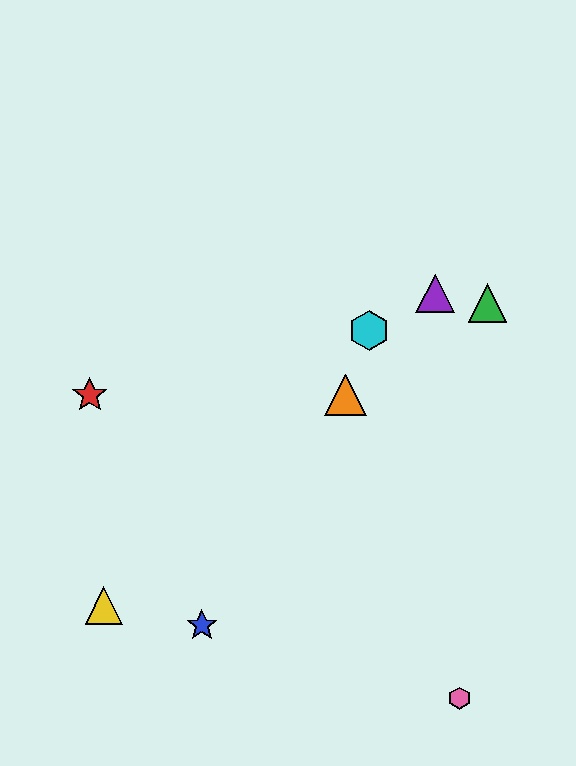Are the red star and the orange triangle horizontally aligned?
Yes, both are at y≈395.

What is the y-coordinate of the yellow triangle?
The yellow triangle is at y≈606.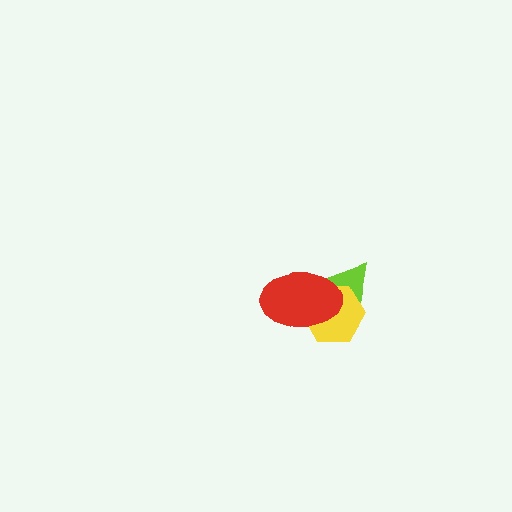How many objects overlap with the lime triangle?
2 objects overlap with the lime triangle.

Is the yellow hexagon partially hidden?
Yes, it is partially covered by another shape.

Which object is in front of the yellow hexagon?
The red ellipse is in front of the yellow hexagon.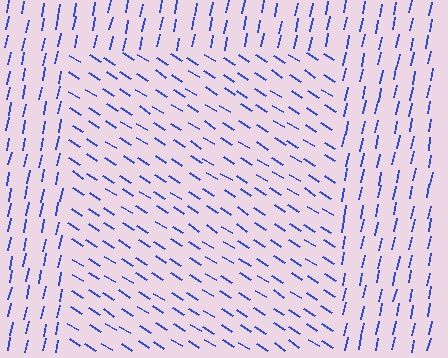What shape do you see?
I see a rectangle.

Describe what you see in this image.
The image is filled with small blue line segments. A rectangle region in the image has lines oriented differently from the surrounding lines, creating a visible texture boundary.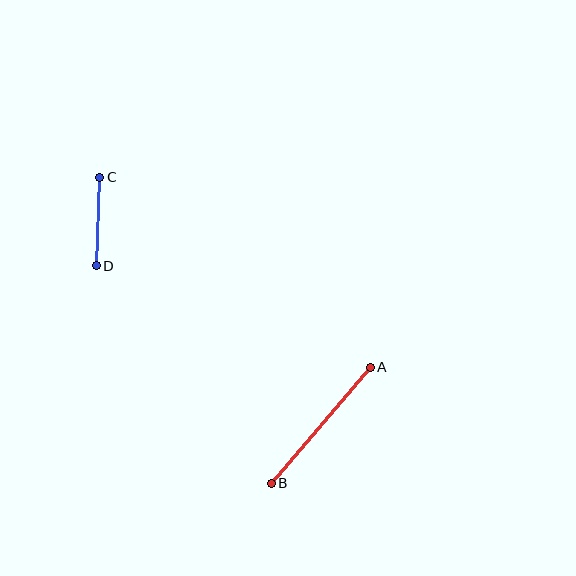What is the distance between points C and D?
The distance is approximately 89 pixels.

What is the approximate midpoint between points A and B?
The midpoint is at approximately (321, 425) pixels.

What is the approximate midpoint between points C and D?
The midpoint is at approximately (98, 221) pixels.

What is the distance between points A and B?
The distance is approximately 153 pixels.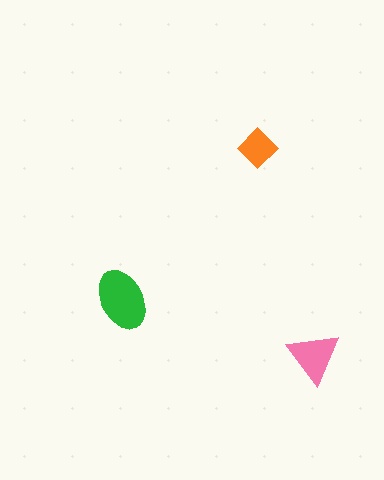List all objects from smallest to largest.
The orange diamond, the pink triangle, the green ellipse.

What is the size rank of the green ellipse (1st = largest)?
1st.